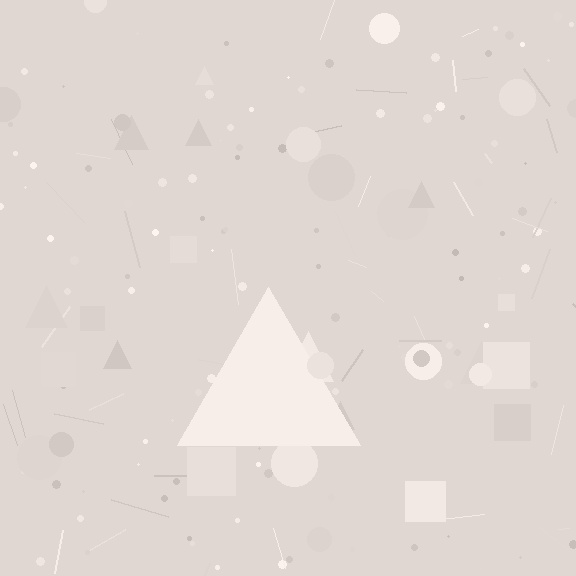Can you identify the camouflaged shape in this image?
The camouflaged shape is a triangle.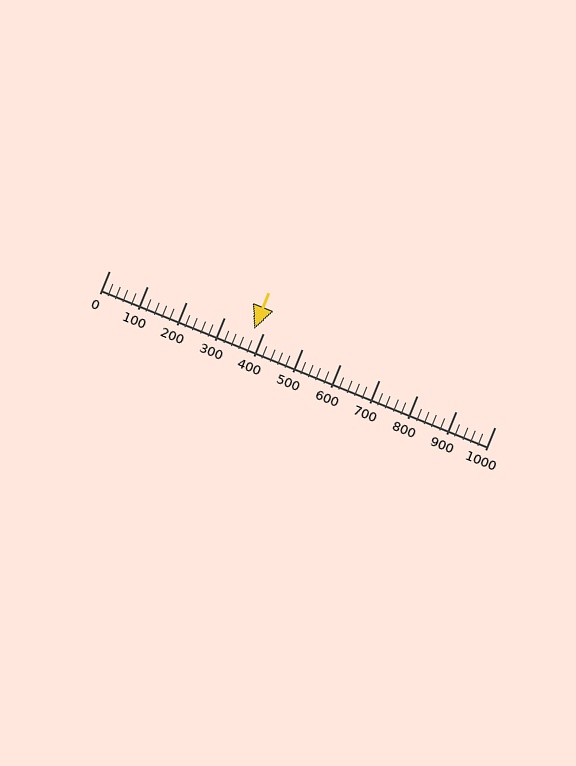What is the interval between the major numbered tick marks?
The major tick marks are spaced 100 units apart.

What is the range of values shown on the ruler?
The ruler shows values from 0 to 1000.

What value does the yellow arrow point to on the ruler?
The yellow arrow points to approximately 377.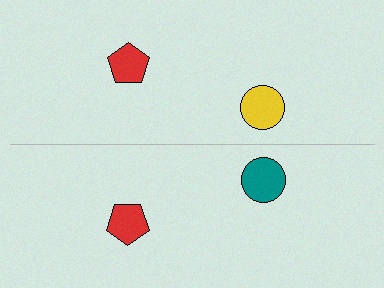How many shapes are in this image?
There are 4 shapes in this image.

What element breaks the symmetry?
The teal circle on the bottom side breaks the symmetry — its mirror counterpart is yellow.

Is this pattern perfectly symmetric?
No, the pattern is not perfectly symmetric. The teal circle on the bottom side breaks the symmetry — its mirror counterpart is yellow.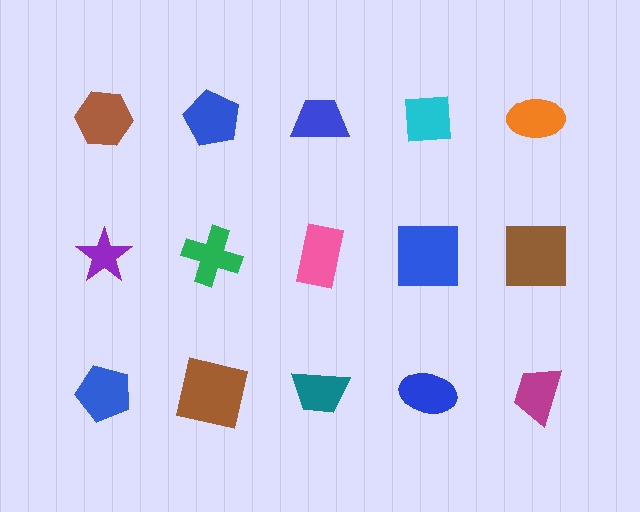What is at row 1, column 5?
An orange ellipse.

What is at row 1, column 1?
A brown hexagon.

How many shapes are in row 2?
5 shapes.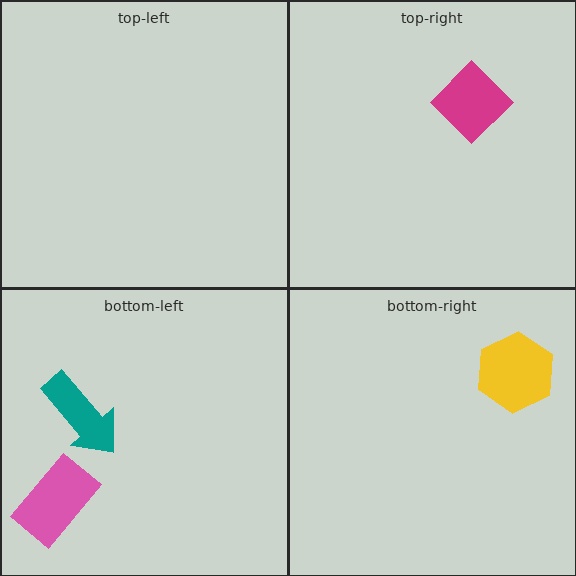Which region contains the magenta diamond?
The top-right region.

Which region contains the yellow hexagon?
The bottom-right region.